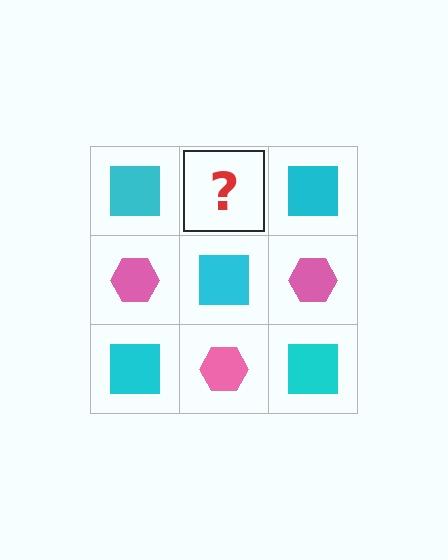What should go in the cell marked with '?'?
The missing cell should contain a pink hexagon.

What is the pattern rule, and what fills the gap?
The rule is that it alternates cyan square and pink hexagon in a checkerboard pattern. The gap should be filled with a pink hexagon.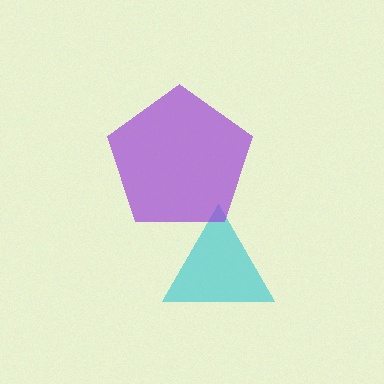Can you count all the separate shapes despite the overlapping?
Yes, there are 2 separate shapes.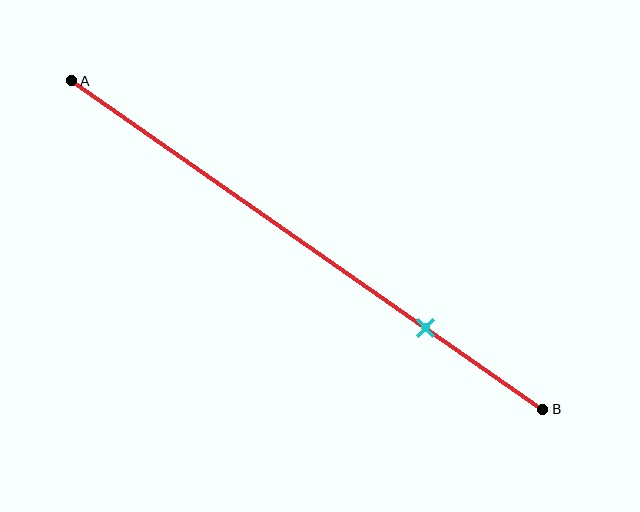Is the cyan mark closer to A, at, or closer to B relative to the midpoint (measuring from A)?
The cyan mark is closer to point B than the midpoint of segment AB.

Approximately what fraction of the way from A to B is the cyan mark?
The cyan mark is approximately 75% of the way from A to B.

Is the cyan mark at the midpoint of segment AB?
No, the mark is at about 75% from A, not at the 50% midpoint.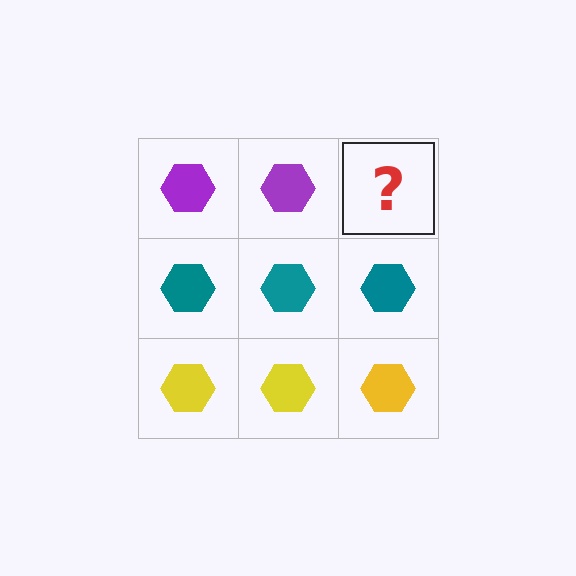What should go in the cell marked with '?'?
The missing cell should contain a purple hexagon.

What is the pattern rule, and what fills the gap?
The rule is that each row has a consistent color. The gap should be filled with a purple hexagon.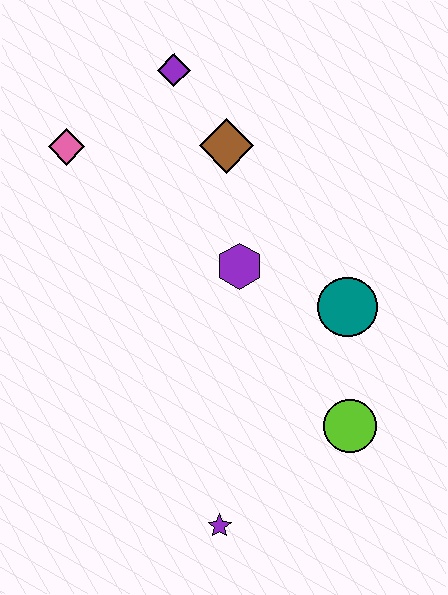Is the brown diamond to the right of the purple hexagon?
No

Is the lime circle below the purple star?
No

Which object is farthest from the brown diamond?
The purple star is farthest from the brown diamond.